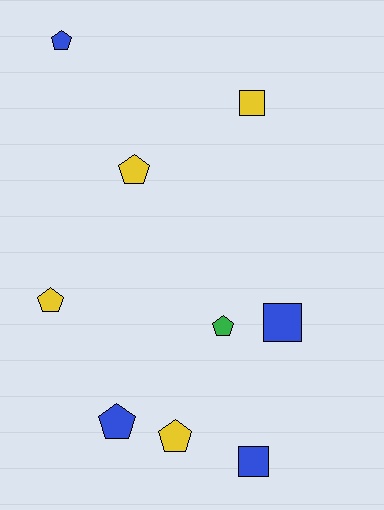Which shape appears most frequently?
Pentagon, with 6 objects.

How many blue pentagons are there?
There are 2 blue pentagons.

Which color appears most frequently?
Blue, with 4 objects.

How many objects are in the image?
There are 9 objects.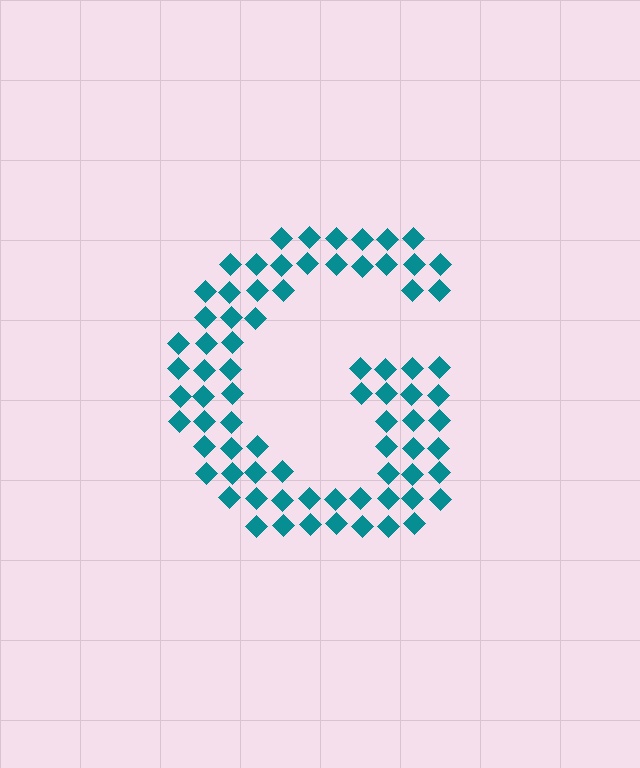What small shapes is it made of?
It is made of small diamonds.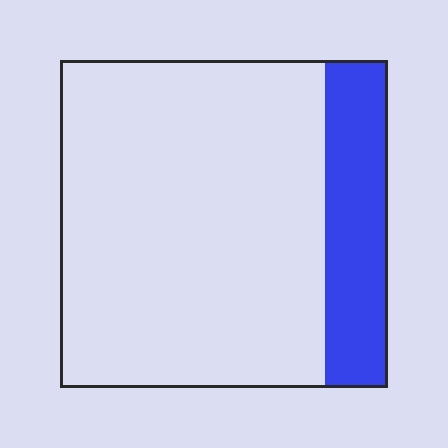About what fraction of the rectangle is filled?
About one fifth (1/5).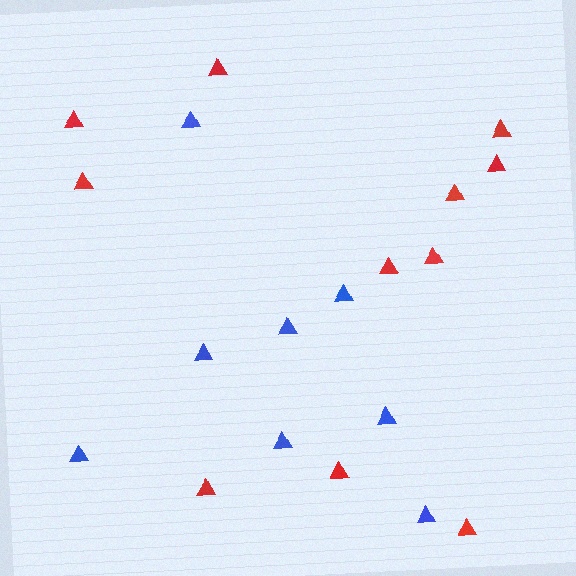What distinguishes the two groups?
There are 2 groups: one group of red triangles (11) and one group of blue triangles (8).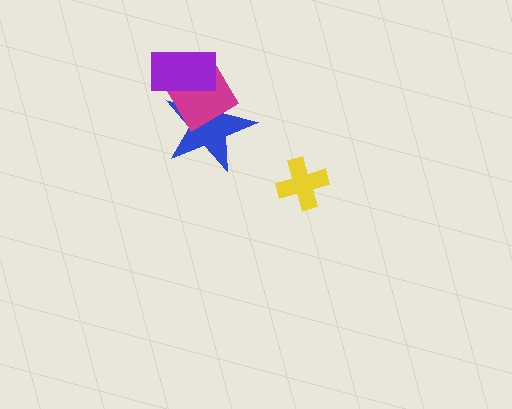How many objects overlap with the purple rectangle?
2 objects overlap with the purple rectangle.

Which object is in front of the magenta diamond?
The purple rectangle is in front of the magenta diamond.